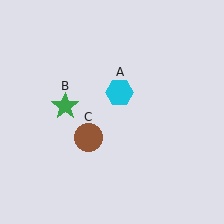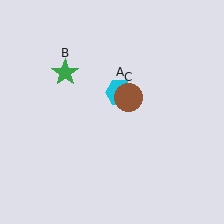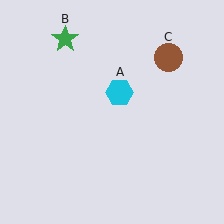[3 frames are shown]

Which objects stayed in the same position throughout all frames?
Cyan hexagon (object A) remained stationary.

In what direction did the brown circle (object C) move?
The brown circle (object C) moved up and to the right.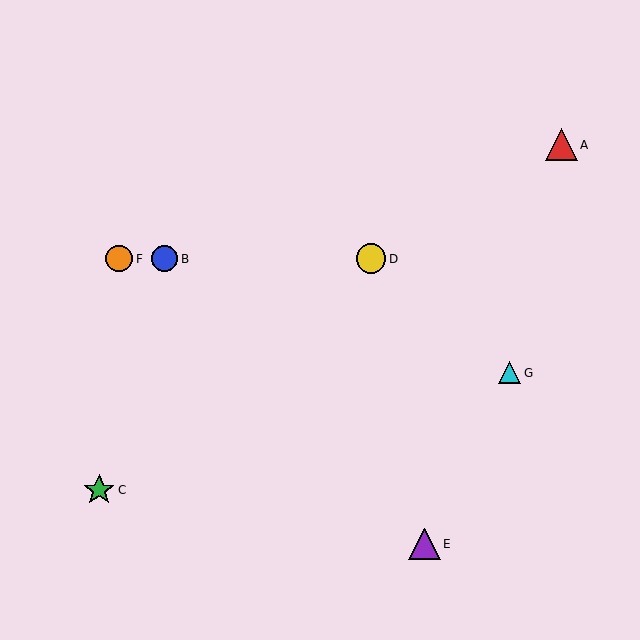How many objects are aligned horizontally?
3 objects (B, D, F) are aligned horizontally.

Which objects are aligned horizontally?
Objects B, D, F are aligned horizontally.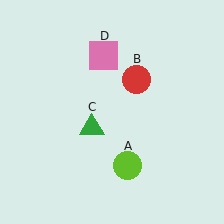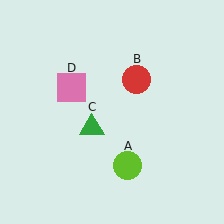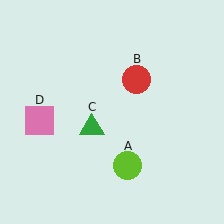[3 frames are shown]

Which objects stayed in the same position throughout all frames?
Lime circle (object A) and red circle (object B) and green triangle (object C) remained stationary.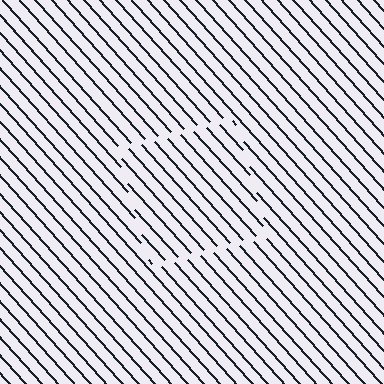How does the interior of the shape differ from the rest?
The interior of the shape contains the same grating, shifted by half a period — the contour is defined by the phase discontinuity where line-ends from the inner and outer gratings abut.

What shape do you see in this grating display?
An illusory square. The interior of the shape contains the same grating, shifted by half a period — the contour is defined by the phase discontinuity where line-ends from the inner and outer gratings abut.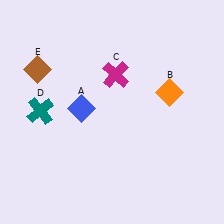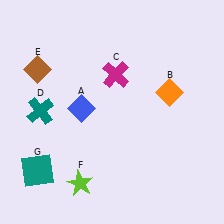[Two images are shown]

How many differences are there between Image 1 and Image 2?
There are 2 differences between the two images.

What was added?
A lime star (F), a teal square (G) were added in Image 2.